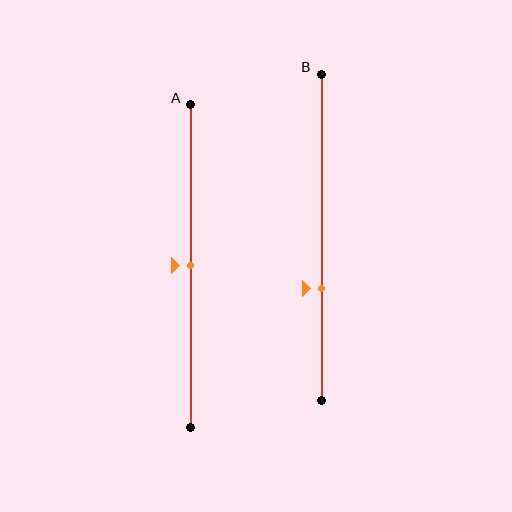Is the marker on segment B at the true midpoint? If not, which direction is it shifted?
No, the marker on segment B is shifted downward by about 15% of the segment length.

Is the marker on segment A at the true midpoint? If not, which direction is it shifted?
Yes, the marker on segment A is at the true midpoint.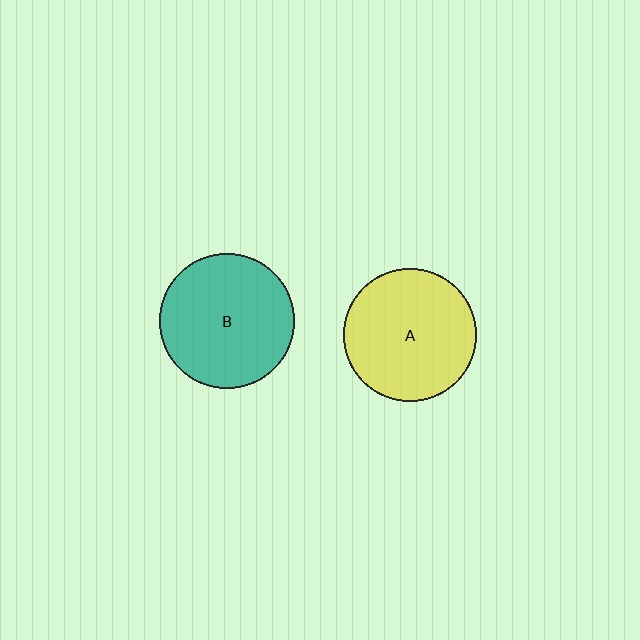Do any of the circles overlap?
No, none of the circles overlap.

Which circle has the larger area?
Circle B (teal).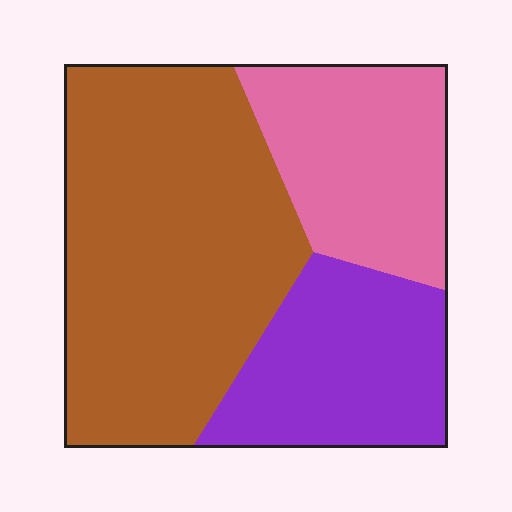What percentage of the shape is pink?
Pink takes up about one quarter (1/4) of the shape.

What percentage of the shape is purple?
Purple covers 24% of the shape.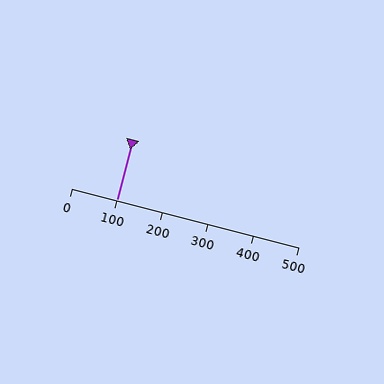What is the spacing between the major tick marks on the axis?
The major ticks are spaced 100 apart.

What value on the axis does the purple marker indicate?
The marker indicates approximately 100.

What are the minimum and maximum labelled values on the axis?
The axis runs from 0 to 500.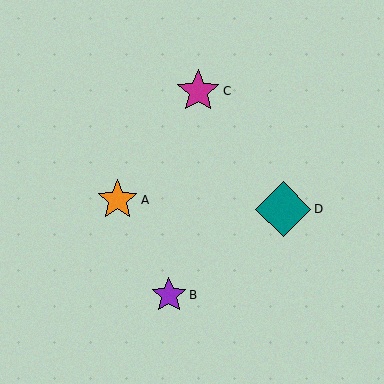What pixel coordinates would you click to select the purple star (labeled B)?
Click at (169, 295) to select the purple star B.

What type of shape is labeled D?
Shape D is a teal diamond.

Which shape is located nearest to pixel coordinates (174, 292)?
The purple star (labeled B) at (169, 295) is nearest to that location.